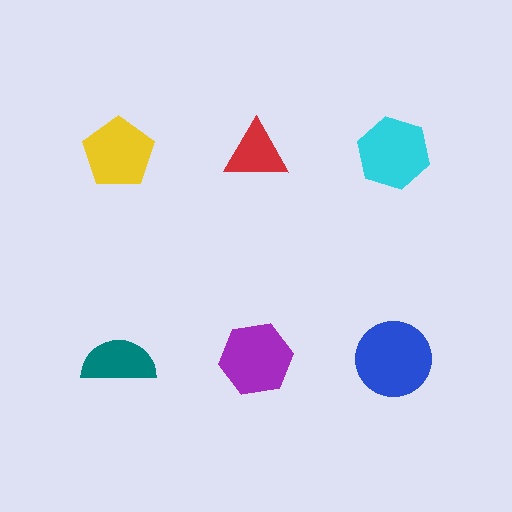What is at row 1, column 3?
A cyan hexagon.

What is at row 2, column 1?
A teal semicircle.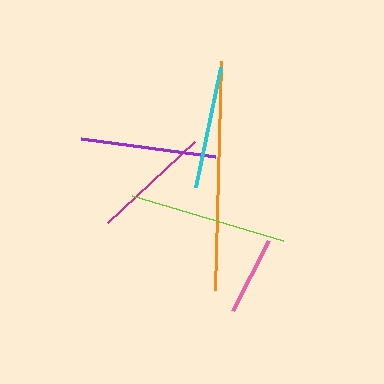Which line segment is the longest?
The orange line is the longest at approximately 228 pixels.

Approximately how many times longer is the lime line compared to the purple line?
The lime line is approximately 1.2 times the length of the purple line.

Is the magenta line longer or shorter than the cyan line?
The cyan line is longer than the magenta line.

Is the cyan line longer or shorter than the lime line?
The lime line is longer than the cyan line.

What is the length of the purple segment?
The purple segment is approximately 135 pixels long.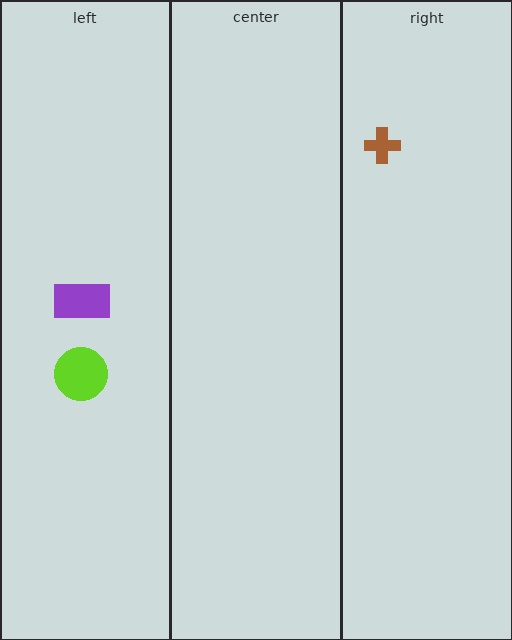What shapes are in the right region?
The brown cross.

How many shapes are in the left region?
2.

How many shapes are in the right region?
1.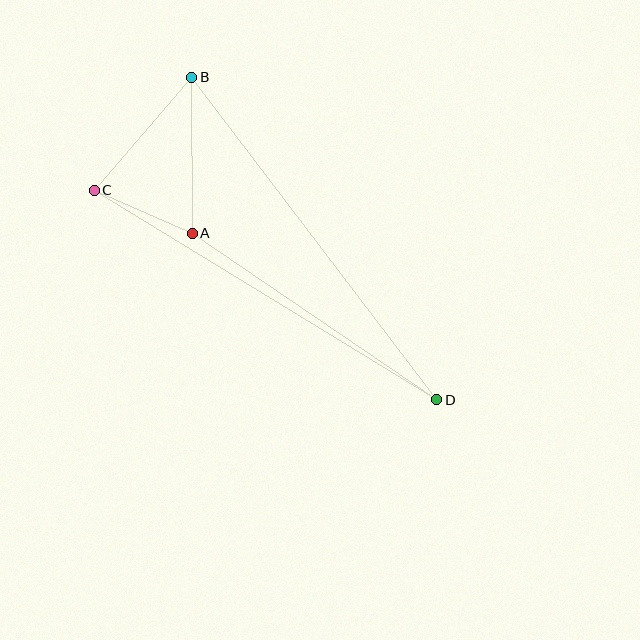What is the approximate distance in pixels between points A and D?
The distance between A and D is approximately 296 pixels.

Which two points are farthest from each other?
Points B and D are farthest from each other.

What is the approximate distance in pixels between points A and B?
The distance between A and B is approximately 156 pixels.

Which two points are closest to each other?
Points A and C are closest to each other.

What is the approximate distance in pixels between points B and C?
The distance between B and C is approximately 149 pixels.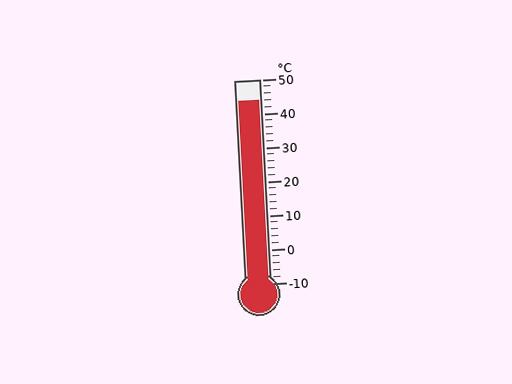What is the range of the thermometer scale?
The thermometer scale ranges from -10°C to 50°C.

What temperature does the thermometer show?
The thermometer shows approximately 44°C.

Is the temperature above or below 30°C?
The temperature is above 30°C.